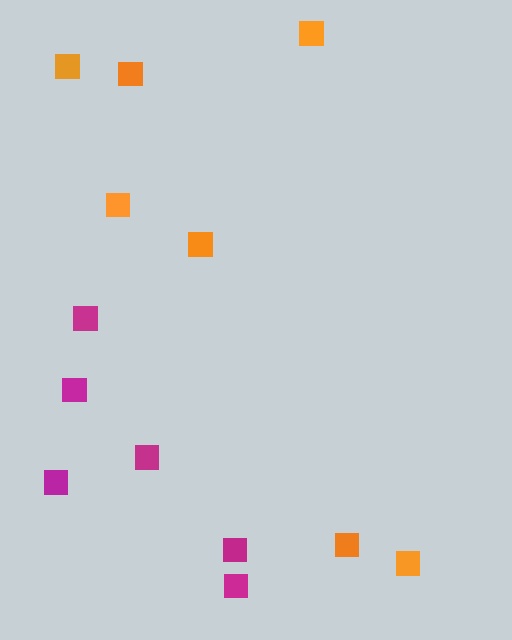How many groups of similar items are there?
There are 2 groups: one group of magenta squares (6) and one group of orange squares (7).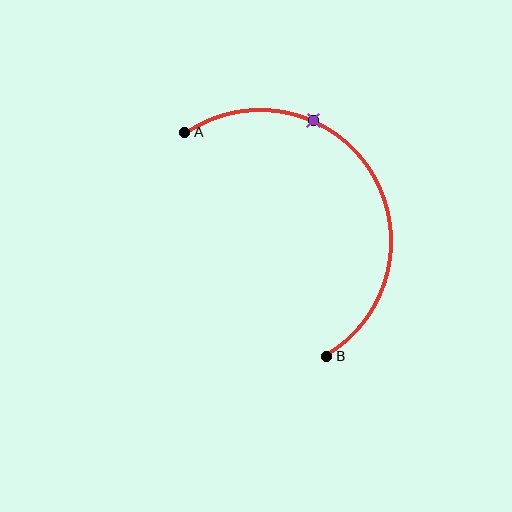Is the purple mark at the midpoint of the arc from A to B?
No. The purple mark lies on the arc but is closer to endpoint A. The arc midpoint would be at the point on the curve equidistant along the arc from both A and B.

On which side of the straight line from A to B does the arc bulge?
The arc bulges to the right of the straight line connecting A and B.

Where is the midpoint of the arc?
The arc midpoint is the point on the curve farthest from the straight line joining A and B. It sits to the right of that line.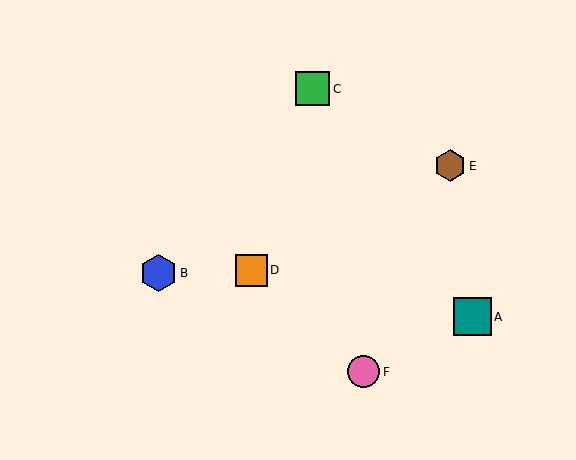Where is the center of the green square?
The center of the green square is at (312, 89).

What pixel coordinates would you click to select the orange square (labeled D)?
Click at (251, 270) to select the orange square D.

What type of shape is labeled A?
Shape A is a teal square.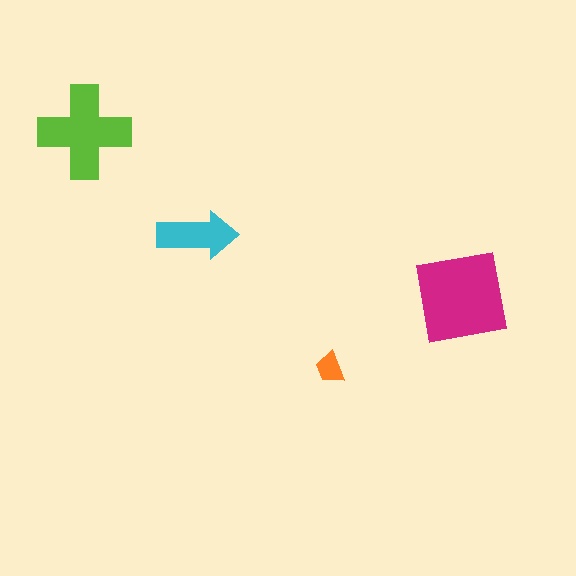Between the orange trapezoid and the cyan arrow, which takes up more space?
The cyan arrow.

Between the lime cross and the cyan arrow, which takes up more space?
The lime cross.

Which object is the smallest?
The orange trapezoid.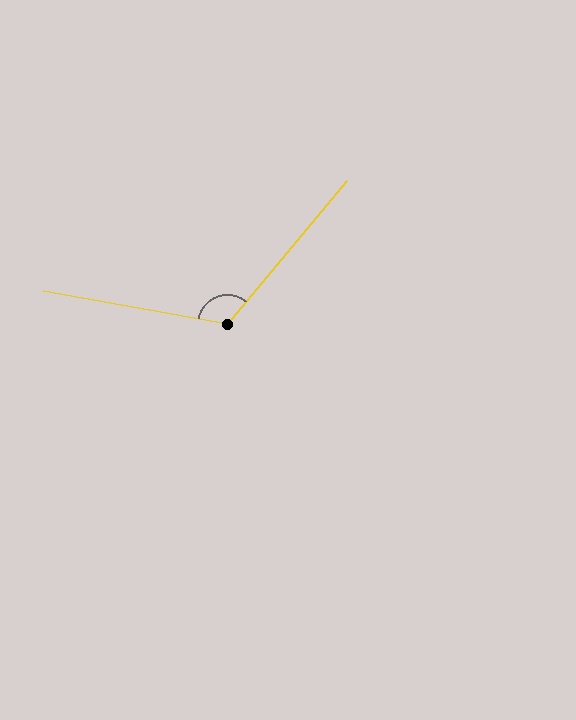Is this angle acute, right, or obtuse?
It is obtuse.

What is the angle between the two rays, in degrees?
Approximately 120 degrees.